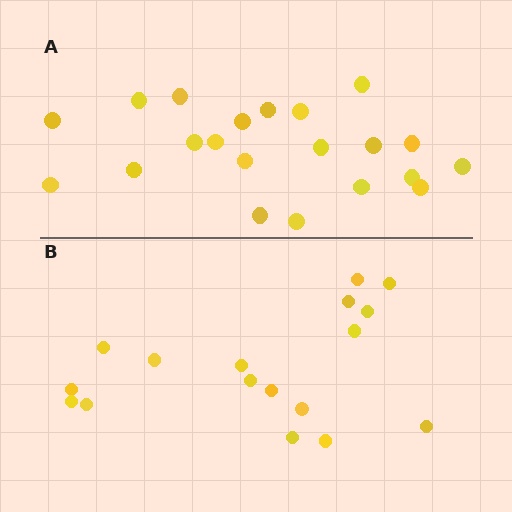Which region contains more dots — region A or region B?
Region A (the top region) has more dots.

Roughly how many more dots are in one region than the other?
Region A has about 4 more dots than region B.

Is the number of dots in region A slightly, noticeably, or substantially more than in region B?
Region A has only slightly more — the two regions are fairly close. The ratio is roughly 1.2 to 1.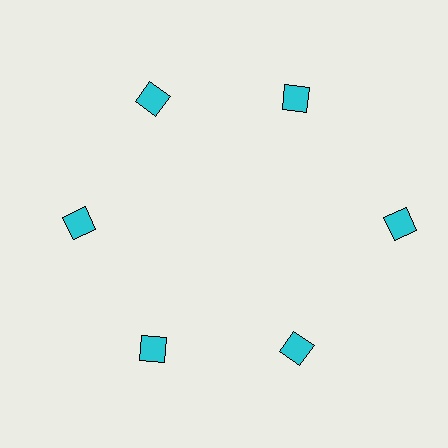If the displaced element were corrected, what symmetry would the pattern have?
It would have 6-fold rotational symmetry — the pattern would map onto itself every 60 degrees.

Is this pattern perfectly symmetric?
No. The 6 cyan diamonds are arranged in a ring, but one element near the 3 o'clock position is pushed outward from the center, breaking the 6-fold rotational symmetry.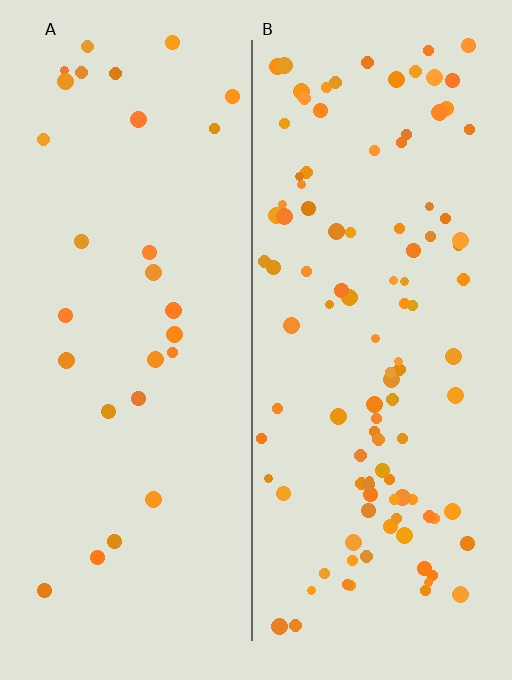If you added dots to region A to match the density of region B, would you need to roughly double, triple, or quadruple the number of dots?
Approximately quadruple.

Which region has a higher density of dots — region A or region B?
B (the right).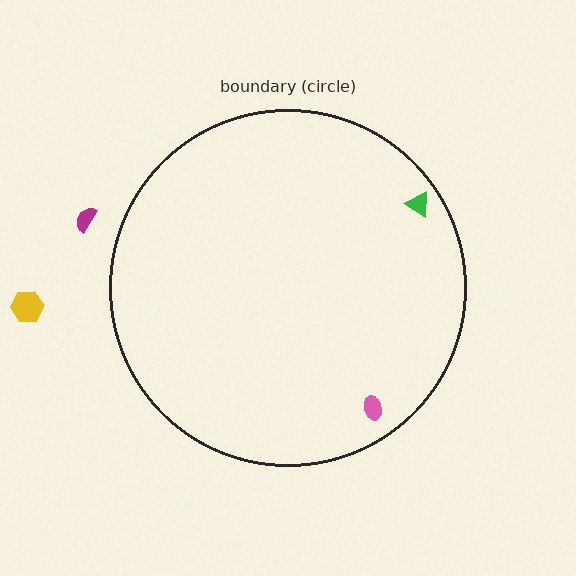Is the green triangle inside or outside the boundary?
Inside.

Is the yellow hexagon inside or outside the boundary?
Outside.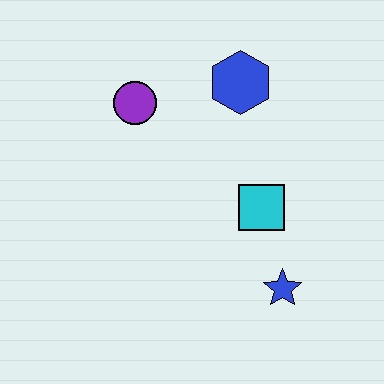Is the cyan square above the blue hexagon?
No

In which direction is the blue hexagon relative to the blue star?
The blue hexagon is above the blue star.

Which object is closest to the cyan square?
The blue star is closest to the cyan square.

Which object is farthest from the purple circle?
The blue star is farthest from the purple circle.